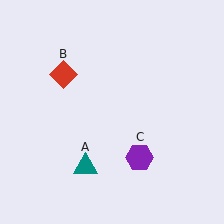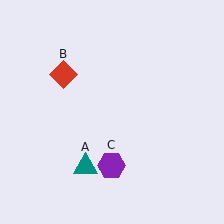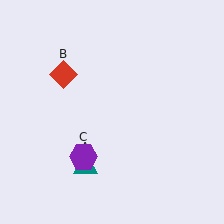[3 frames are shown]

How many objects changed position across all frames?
1 object changed position: purple hexagon (object C).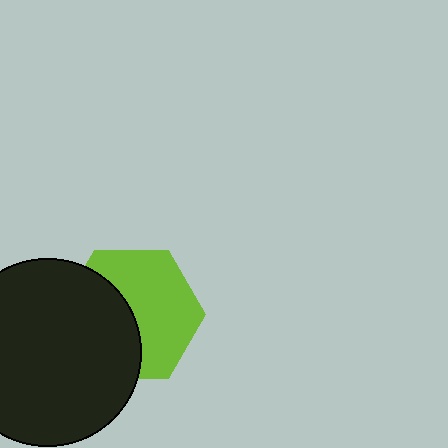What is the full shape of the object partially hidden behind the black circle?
The partially hidden object is a lime hexagon.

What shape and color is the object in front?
The object in front is a black circle.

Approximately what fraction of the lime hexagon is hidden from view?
Roughly 44% of the lime hexagon is hidden behind the black circle.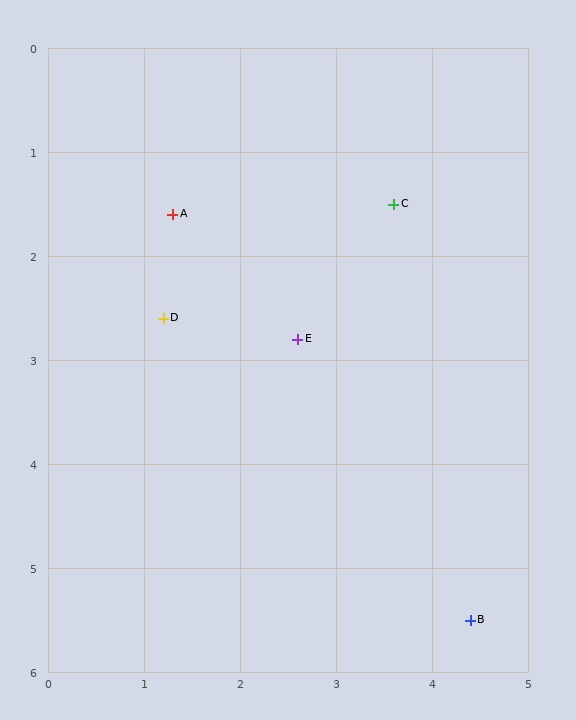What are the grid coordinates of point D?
Point D is at approximately (1.2, 2.6).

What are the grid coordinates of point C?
Point C is at approximately (3.6, 1.5).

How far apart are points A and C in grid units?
Points A and C are about 2.3 grid units apart.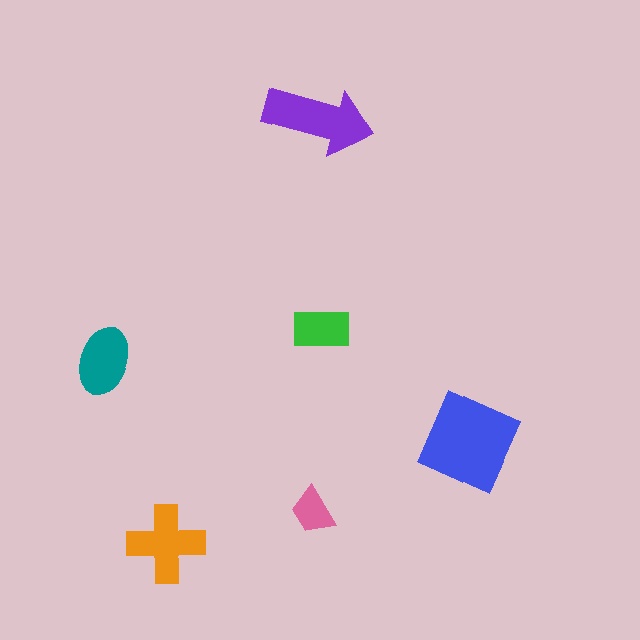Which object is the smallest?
The pink trapezoid.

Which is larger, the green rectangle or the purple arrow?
The purple arrow.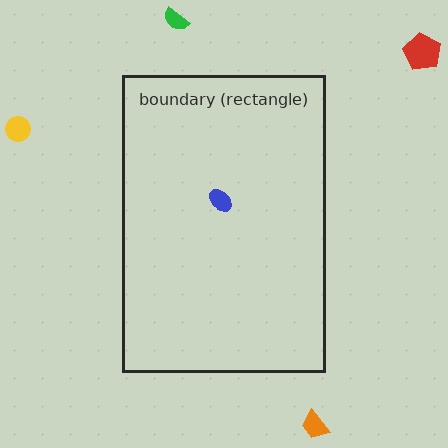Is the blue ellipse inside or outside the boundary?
Inside.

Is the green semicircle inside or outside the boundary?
Outside.